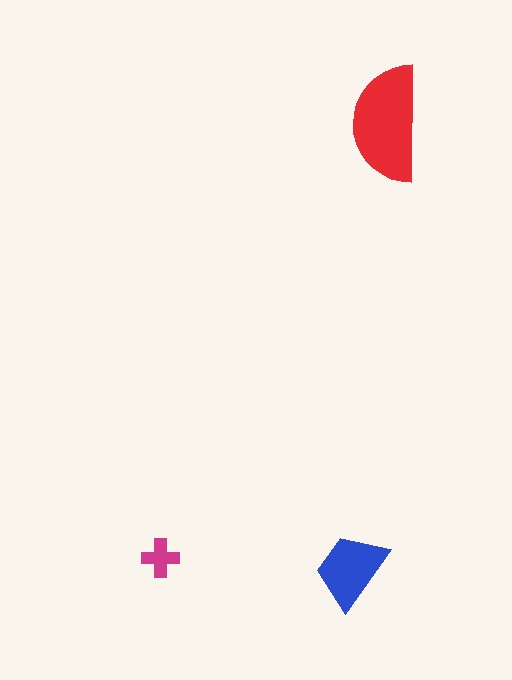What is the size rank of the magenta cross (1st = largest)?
3rd.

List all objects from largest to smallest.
The red semicircle, the blue trapezoid, the magenta cross.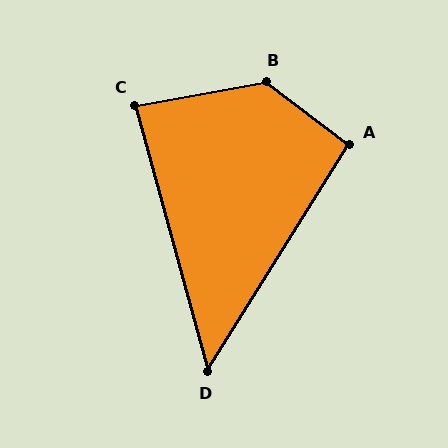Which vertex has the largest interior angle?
B, at approximately 132 degrees.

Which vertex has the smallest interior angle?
D, at approximately 48 degrees.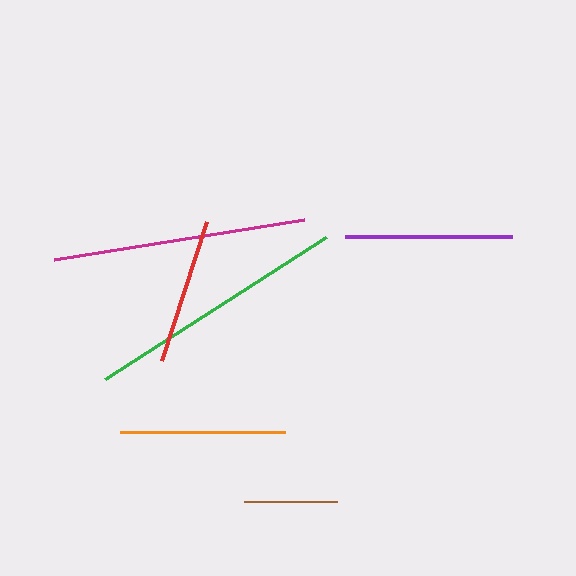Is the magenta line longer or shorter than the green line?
The green line is longer than the magenta line.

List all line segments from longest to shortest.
From longest to shortest: green, magenta, purple, orange, red, brown.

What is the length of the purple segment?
The purple segment is approximately 167 pixels long.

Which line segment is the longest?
The green line is the longest at approximately 262 pixels.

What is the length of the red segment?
The red segment is approximately 146 pixels long.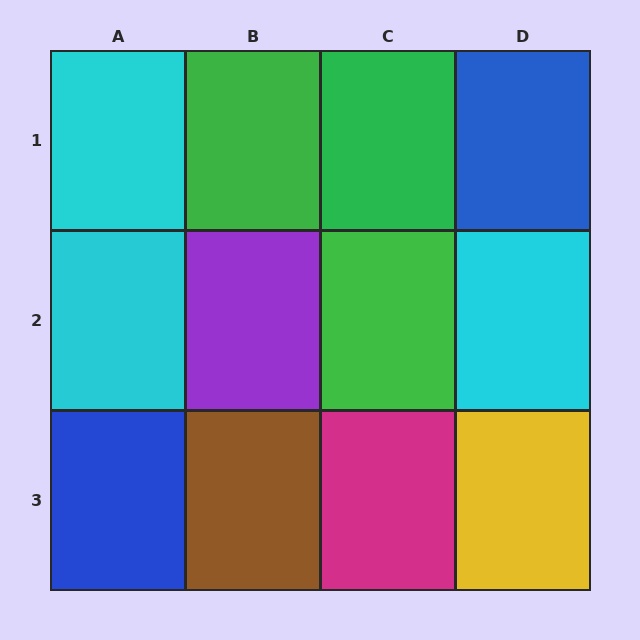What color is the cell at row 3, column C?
Magenta.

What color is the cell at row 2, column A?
Cyan.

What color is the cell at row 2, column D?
Cyan.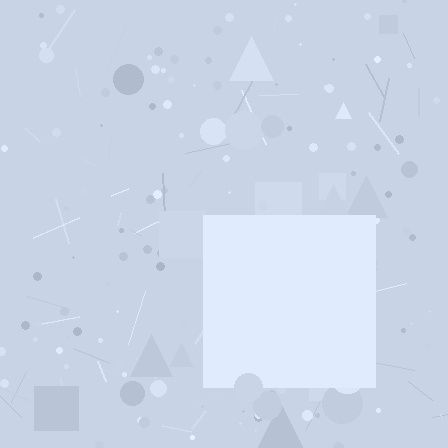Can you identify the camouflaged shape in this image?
The camouflaged shape is a square.